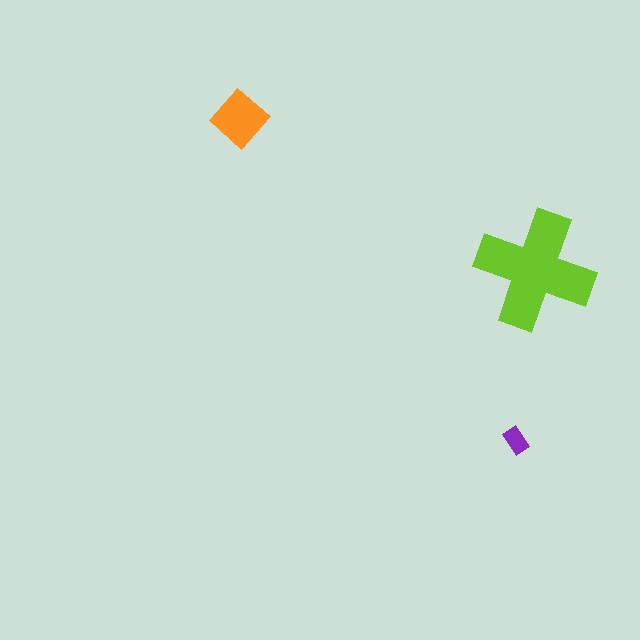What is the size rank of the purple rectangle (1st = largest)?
3rd.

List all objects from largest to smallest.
The lime cross, the orange diamond, the purple rectangle.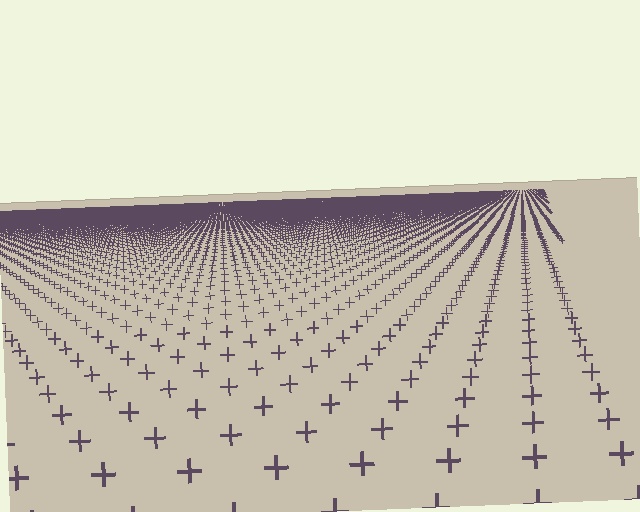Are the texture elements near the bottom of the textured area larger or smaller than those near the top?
Larger. Near the bottom, elements are closer to the viewer and appear at a bigger on-screen size.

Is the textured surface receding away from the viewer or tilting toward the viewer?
The surface is receding away from the viewer. Texture elements get smaller and denser toward the top.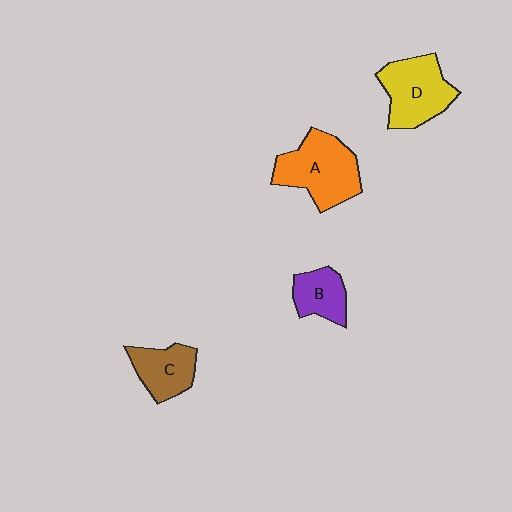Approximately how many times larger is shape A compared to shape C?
Approximately 1.6 times.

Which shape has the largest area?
Shape A (orange).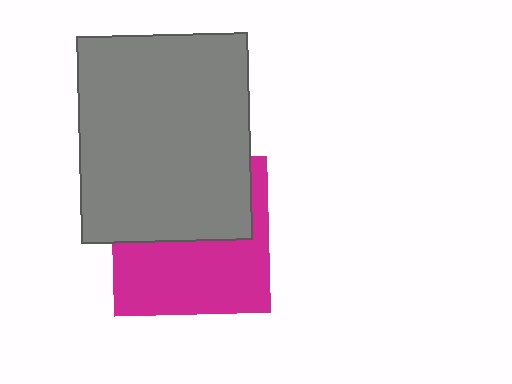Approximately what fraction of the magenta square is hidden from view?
Roughly 48% of the magenta square is hidden behind the gray rectangle.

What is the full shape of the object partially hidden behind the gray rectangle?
The partially hidden object is a magenta square.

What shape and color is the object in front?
The object in front is a gray rectangle.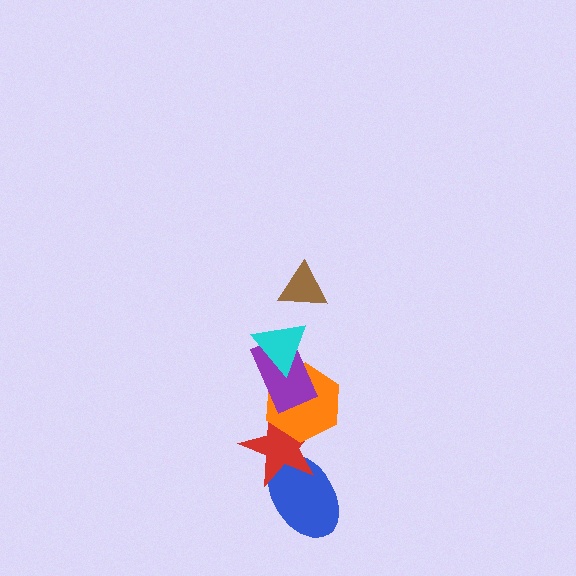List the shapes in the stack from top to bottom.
From top to bottom: the brown triangle, the cyan triangle, the purple rectangle, the orange hexagon, the red star, the blue ellipse.